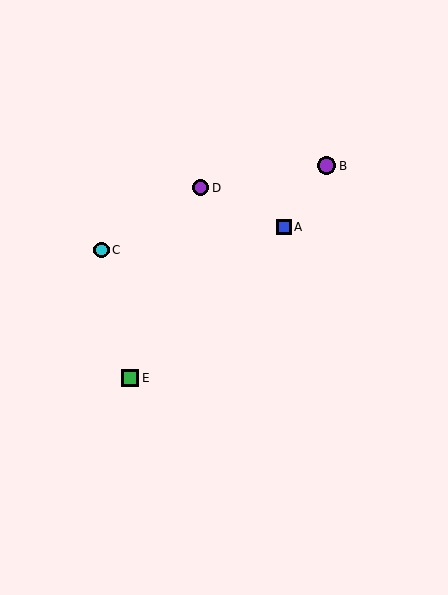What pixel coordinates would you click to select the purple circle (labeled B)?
Click at (327, 166) to select the purple circle B.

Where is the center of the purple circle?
The center of the purple circle is at (327, 166).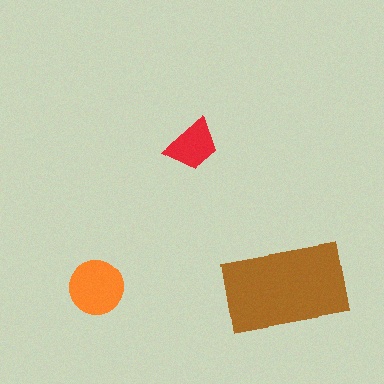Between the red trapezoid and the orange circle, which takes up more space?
The orange circle.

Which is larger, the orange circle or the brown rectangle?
The brown rectangle.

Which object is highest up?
The red trapezoid is topmost.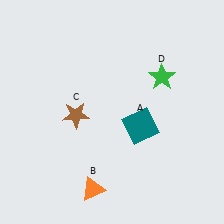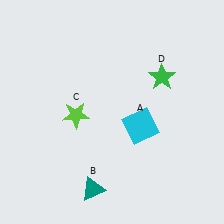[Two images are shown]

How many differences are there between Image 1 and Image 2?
There are 3 differences between the two images.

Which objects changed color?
A changed from teal to cyan. B changed from orange to teal. C changed from brown to lime.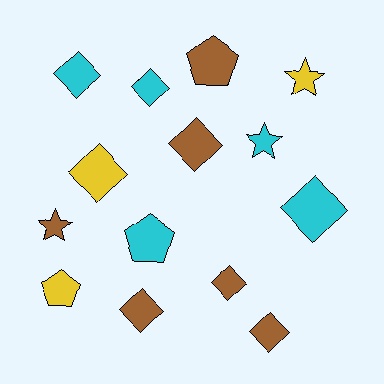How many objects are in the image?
There are 14 objects.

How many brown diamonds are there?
There are 4 brown diamonds.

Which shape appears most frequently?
Diamond, with 8 objects.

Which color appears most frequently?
Brown, with 6 objects.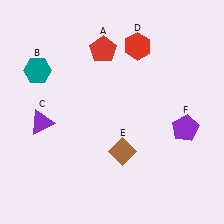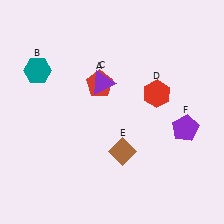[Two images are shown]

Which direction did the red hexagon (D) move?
The red hexagon (D) moved down.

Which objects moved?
The objects that moved are: the red pentagon (A), the purple triangle (C), the red hexagon (D).